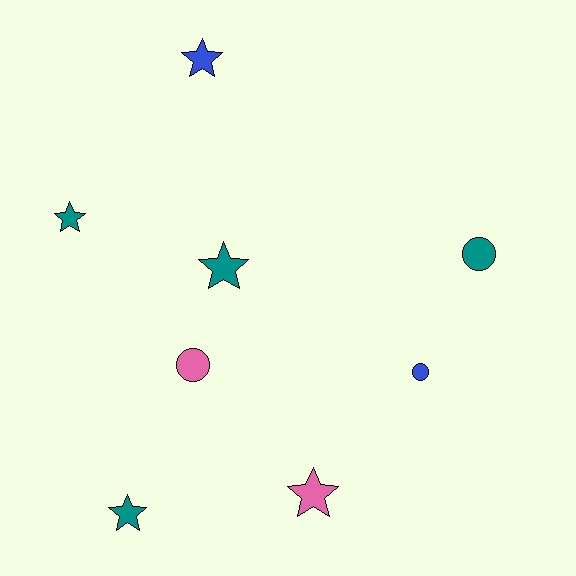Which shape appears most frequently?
Star, with 5 objects.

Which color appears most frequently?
Teal, with 4 objects.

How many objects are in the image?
There are 8 objects.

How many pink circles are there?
There is 1 pink circle.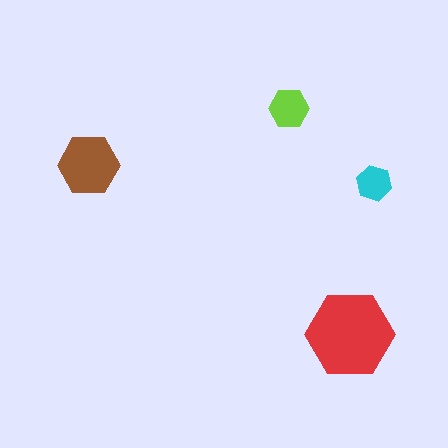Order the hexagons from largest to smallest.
the red one, the brown one, the lime one, the cyan one.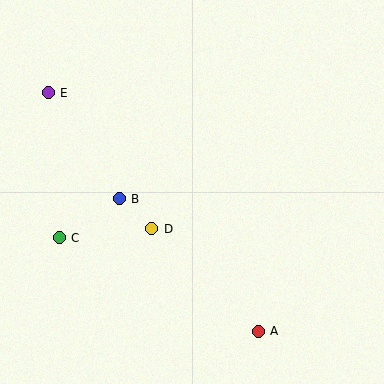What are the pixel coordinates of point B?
Point B is at (119, 199).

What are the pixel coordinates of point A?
Point A is at (258, 331).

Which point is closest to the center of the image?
Point D at (152, 229) is closest to the center.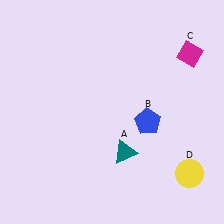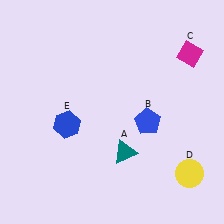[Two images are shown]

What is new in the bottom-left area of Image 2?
A blue hexagon (E) was added in the bottom-left area of Image 2.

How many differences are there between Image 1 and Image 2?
There is 1 difference between the two images.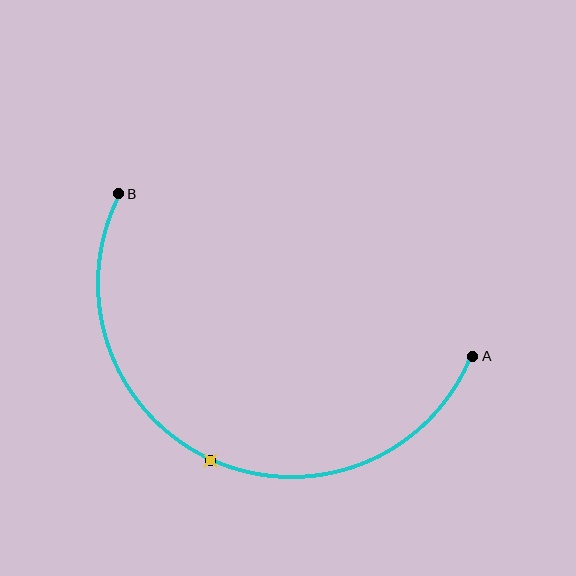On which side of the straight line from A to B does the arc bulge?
The arc bulges below the straight line connecting A and B.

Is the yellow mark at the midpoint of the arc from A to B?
Yes. The yellow mark lies on the arc at equal arc-length from both A and B — it is the arc midpoint.